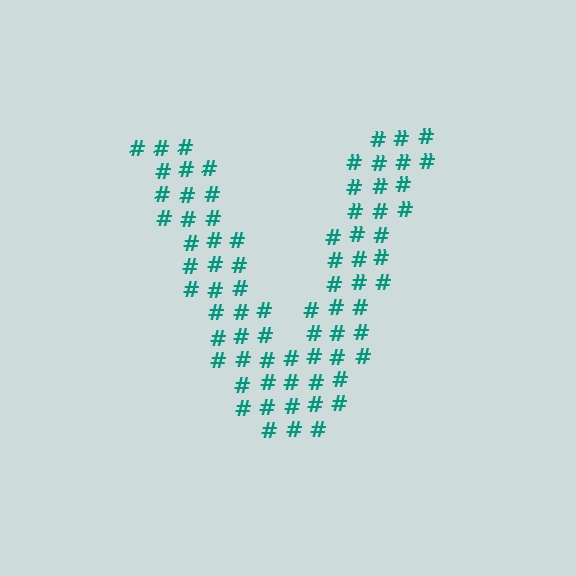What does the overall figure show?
The overall figure shows the letter V.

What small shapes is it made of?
It is made of small hash symbols.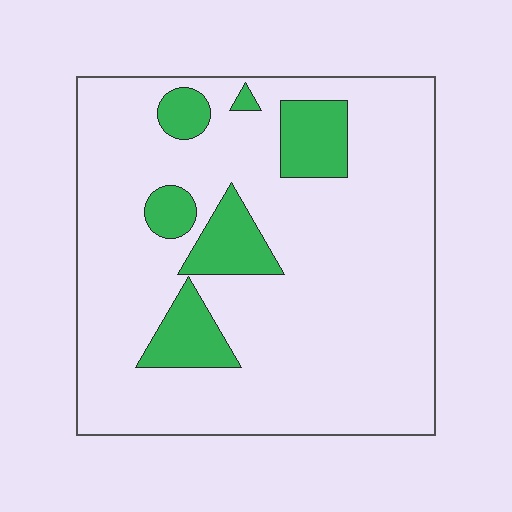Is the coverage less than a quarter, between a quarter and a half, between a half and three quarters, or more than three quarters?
Less than a quarter.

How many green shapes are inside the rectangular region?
6.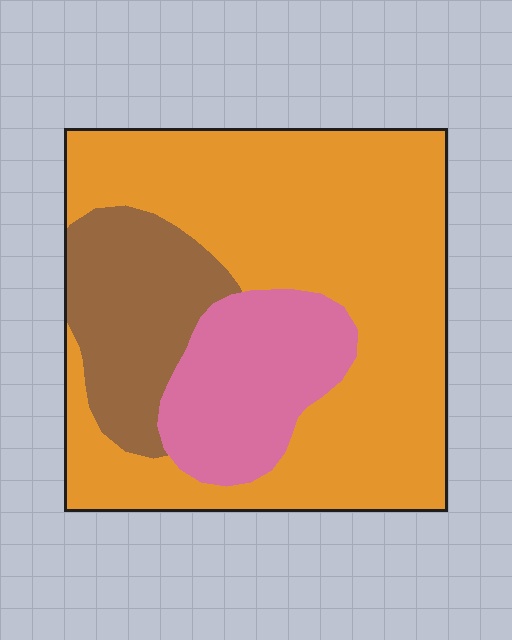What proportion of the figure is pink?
Pink takes up about one fifth (1/5) of the figure.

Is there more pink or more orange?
Orange.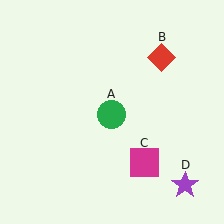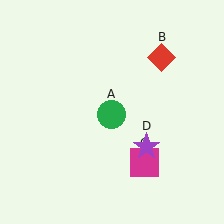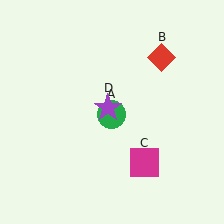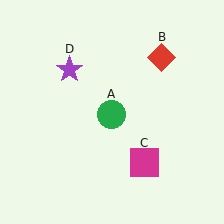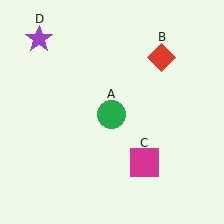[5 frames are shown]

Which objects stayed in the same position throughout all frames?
Green circle (object A) and red diamond (object B) and magenta square (object C) remained stationary.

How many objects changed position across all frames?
1 object changed position: purple star (object D).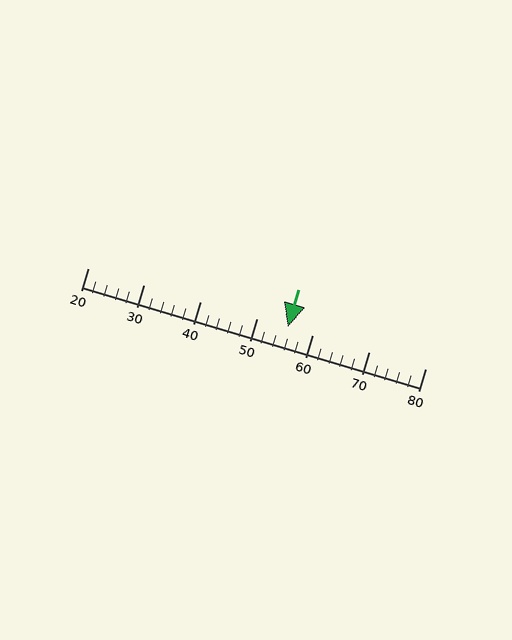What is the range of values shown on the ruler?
The ruler shows values from 20 to 80.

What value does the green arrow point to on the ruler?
The green arrow points to approximately 56.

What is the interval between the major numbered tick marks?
The major tick marks are spaced 10 units apart.